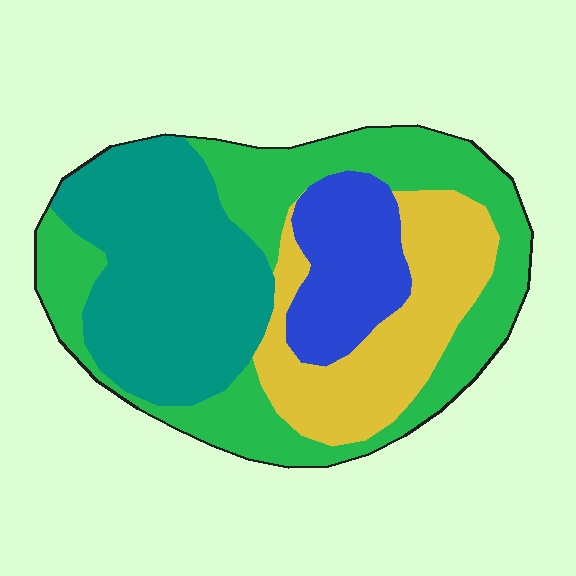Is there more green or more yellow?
Green.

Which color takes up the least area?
Blue, at roughly 15%.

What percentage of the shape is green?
Green covers around 35% of the shape.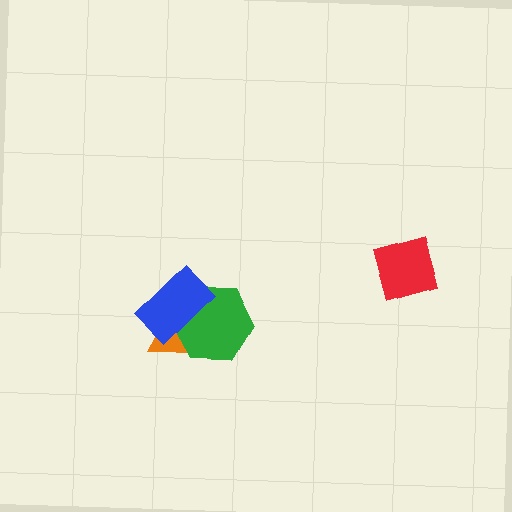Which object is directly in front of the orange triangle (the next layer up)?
The green hexagon is directly in front of the orange triangle.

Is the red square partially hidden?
No, no other shape covers it.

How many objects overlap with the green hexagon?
2 objects overlap with the green hexagon.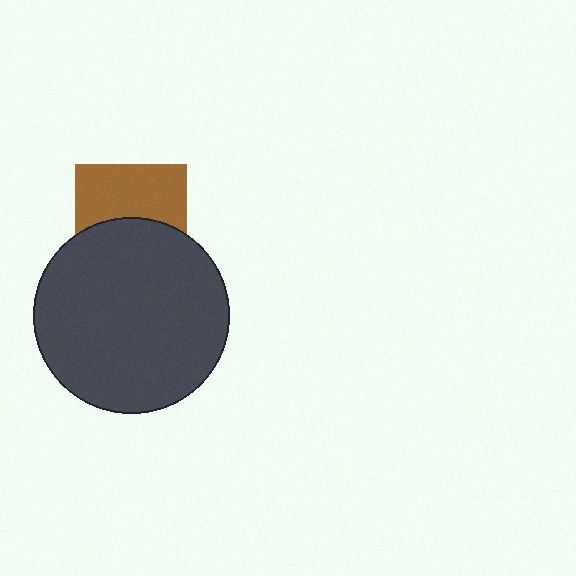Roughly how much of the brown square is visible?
About half of it is visible (roughly 53%).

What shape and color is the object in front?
The object in front is a dark gray circle.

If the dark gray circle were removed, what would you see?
You would see the complete brown square.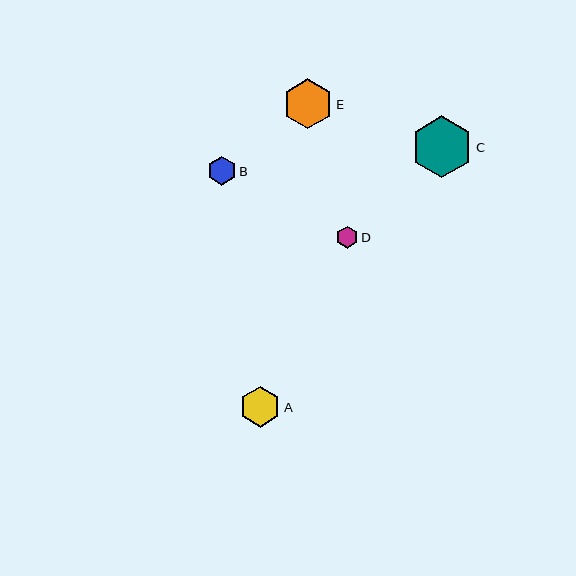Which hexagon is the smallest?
Hexagon D is the smallest with a size of approximately 22 pixels.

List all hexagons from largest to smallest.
From largest to smallest: C, E, A, B, D.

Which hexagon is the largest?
Hexagon C is the largest with a size of approximately 62 pixels.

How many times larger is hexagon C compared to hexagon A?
Hexagon C is approximately 1.5 times the size of hexagon A.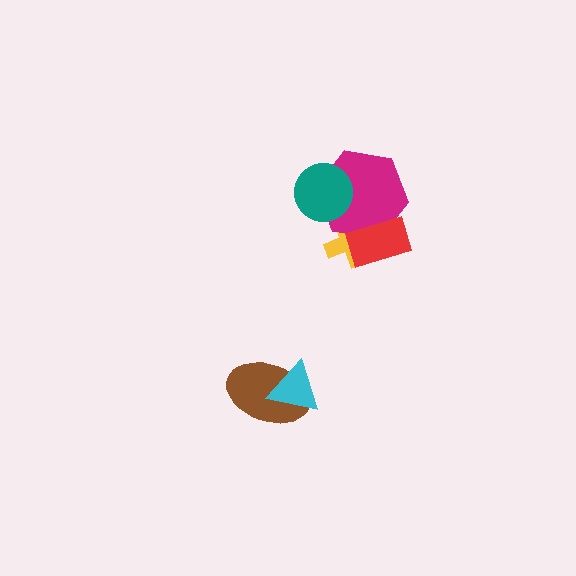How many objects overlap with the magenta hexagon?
3 objects overlap with the magenta hexagon.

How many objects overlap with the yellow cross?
2 objects overlap with the yellow cross.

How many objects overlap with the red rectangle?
2 objects overlap with the red rectangle.